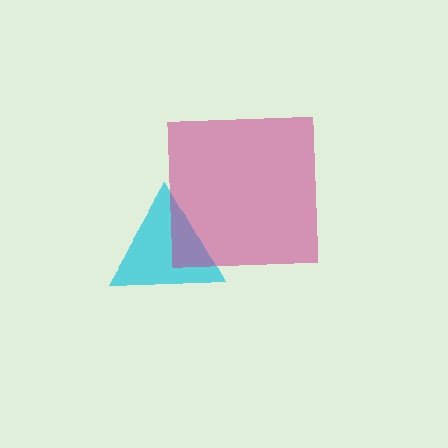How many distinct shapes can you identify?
There are 2 distinct shapes: a cyan triangle, a magenta square.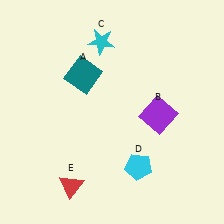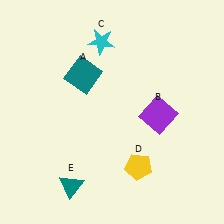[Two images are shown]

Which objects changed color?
D changed from cyan to yellow. E changed from red to teal.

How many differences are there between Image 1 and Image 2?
There are 2 differences between the two images.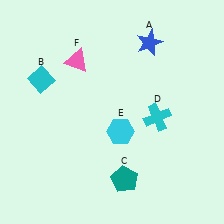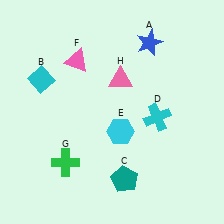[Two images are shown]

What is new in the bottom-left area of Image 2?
A green cross (G) was added in the bottom-left area of Image 2.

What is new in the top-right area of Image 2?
A pink triangle (H) was added in the top-right area of Image 2.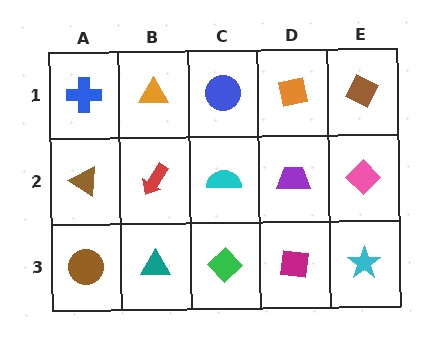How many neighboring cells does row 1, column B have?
3.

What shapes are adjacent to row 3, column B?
A red arrow (row 2, column B), a brown circle (row 3, column A), a green diamond (row 3, column C).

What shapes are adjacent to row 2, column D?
An orange square (row 1, column D), a magenta square (row 3, column D), a cyan semicircle (row 2, column C), a pink diamond (row 2, column E).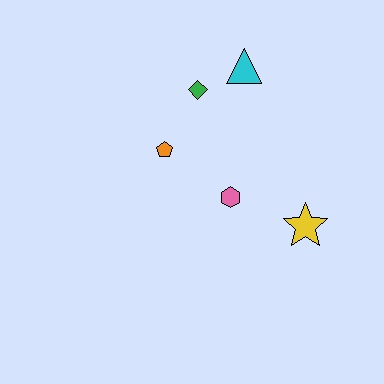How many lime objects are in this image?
There are no lime objects.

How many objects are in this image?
There are 5 objects.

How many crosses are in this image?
There are no crosses.